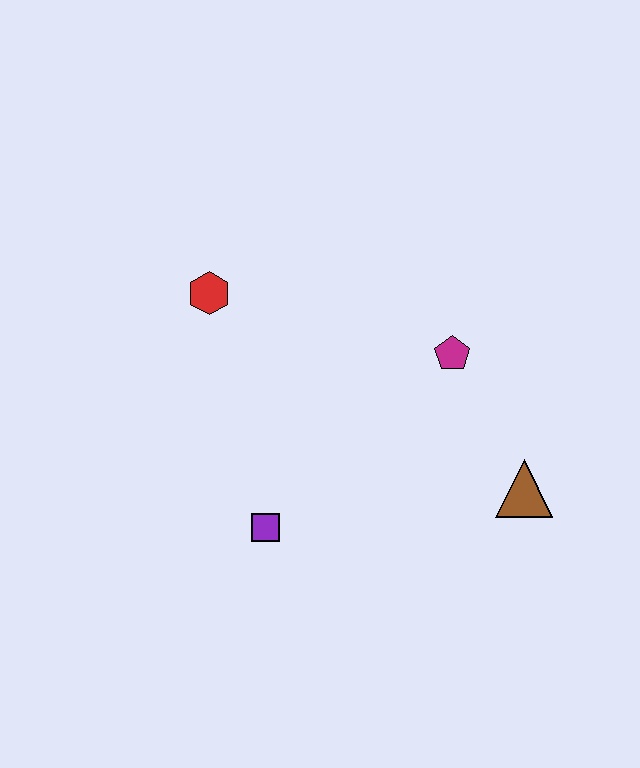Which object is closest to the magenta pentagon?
The brown triangle is closest to the magenta pentagon.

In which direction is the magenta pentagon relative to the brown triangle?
The magenta pentagon is above the brown triangle.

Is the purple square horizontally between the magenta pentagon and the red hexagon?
Yes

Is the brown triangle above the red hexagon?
No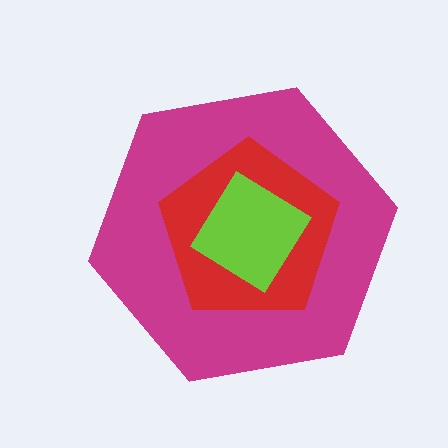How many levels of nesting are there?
3.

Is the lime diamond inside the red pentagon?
Yes.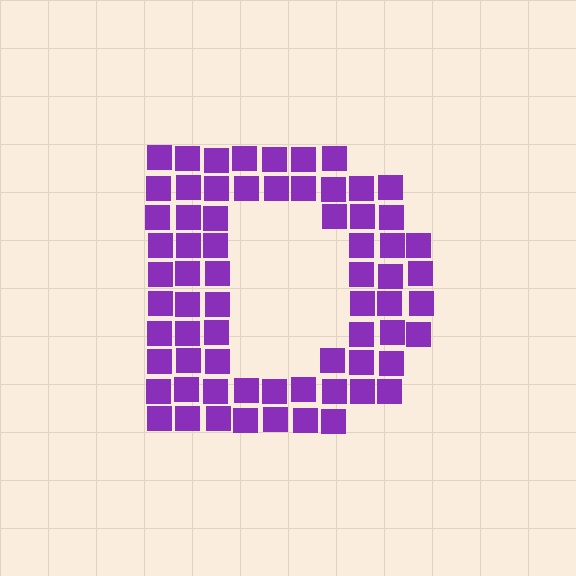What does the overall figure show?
The overall figure shows the letter D.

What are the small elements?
The small elements are squares.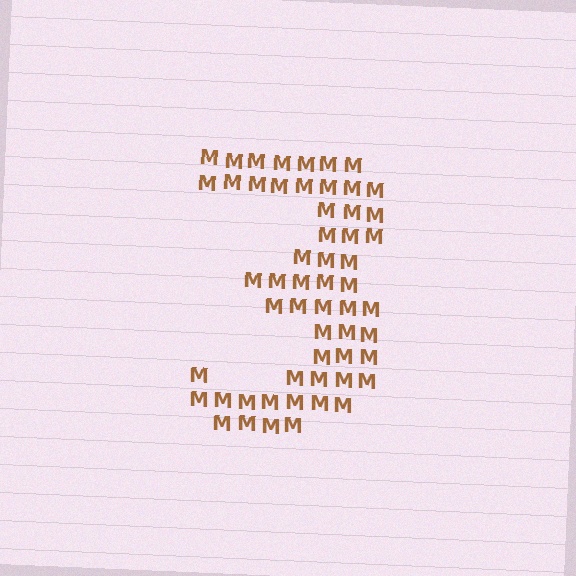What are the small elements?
The small elements are letter M's.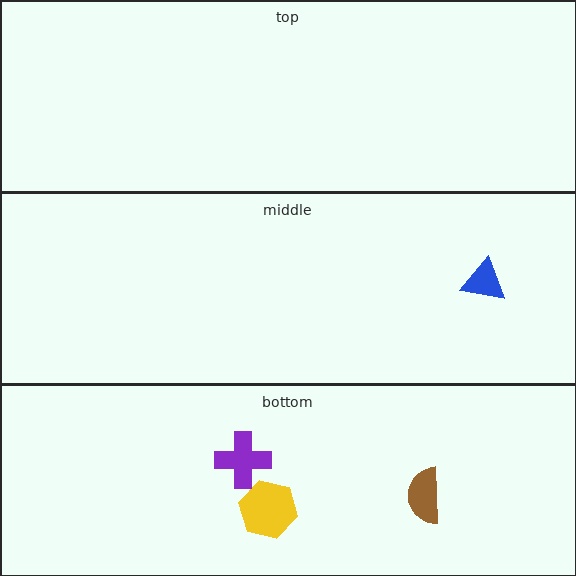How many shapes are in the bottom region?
3.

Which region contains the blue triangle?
The middle region.